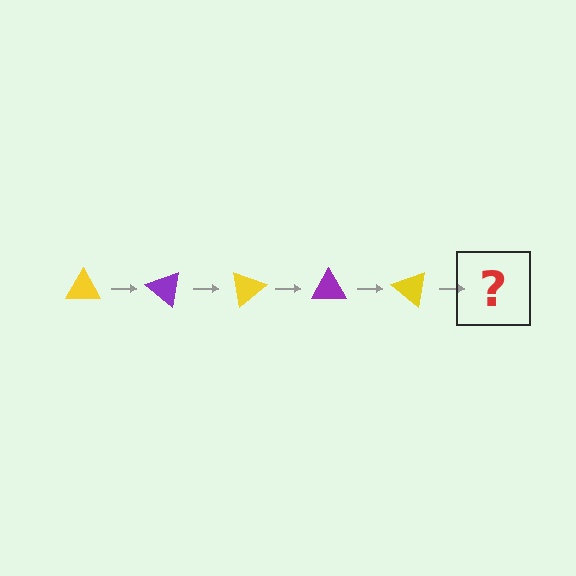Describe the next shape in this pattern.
It should be a purple triangle, rotated 200 degrees from the start.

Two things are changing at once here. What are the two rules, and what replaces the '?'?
The two rules are that it rotates 40 degrees each step and the color cycles through yellow and purple. The '?' should be a purple triangle, rotated 200 degrees from the start.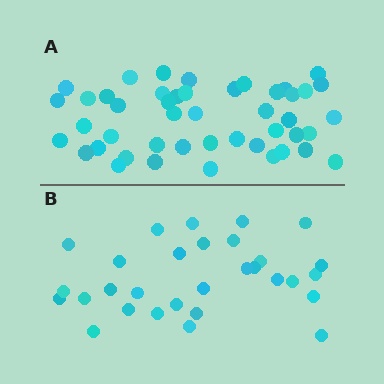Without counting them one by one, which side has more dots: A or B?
Region A (the top region) has more dots.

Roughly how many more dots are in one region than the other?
Region A has approximately 15 more dots than region B.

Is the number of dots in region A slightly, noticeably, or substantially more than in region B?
Region A has substantially more. The ratio is roughly 1.5 to 1.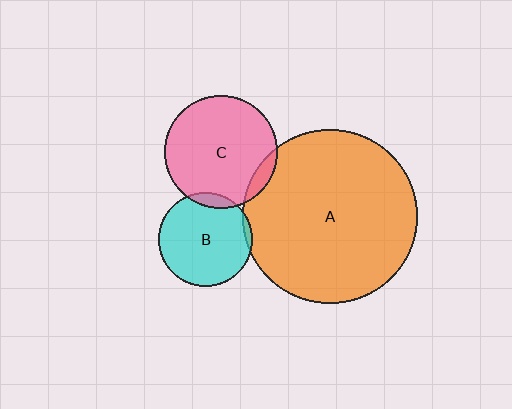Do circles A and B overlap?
Yes.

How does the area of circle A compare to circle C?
Approximately 2.4 times.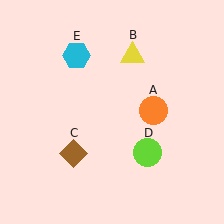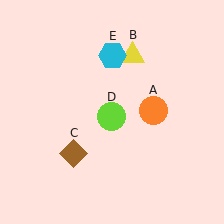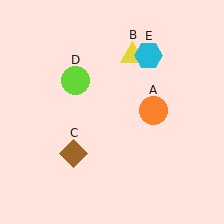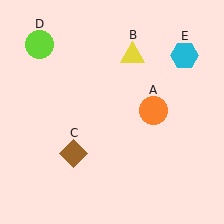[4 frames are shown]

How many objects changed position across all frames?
2 objects changed position: lime circle (object D), cyan hexagon (object E).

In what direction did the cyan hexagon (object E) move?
The cyan hexagon (object E) moved right.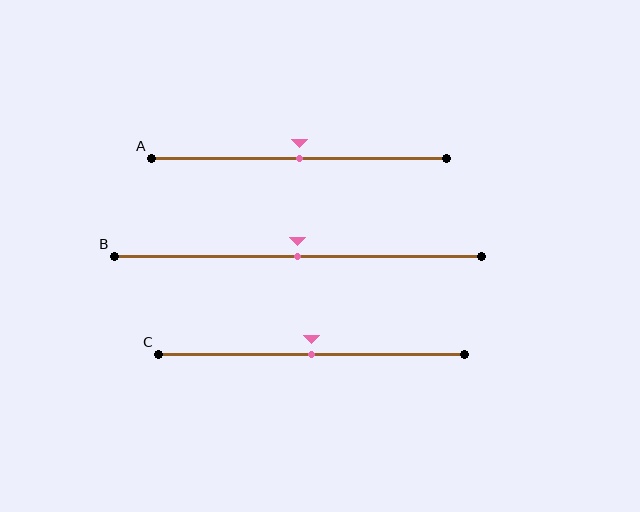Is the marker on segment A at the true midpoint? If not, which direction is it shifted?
Yes, the marker on segment A is at the true midpoint.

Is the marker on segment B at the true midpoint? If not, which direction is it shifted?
Yes, the marker on segment B is at the true midpoint.